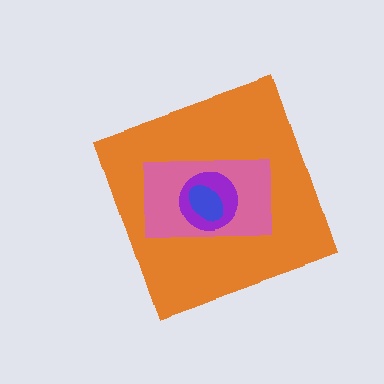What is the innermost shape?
The blue ellipse.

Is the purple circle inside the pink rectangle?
Yes.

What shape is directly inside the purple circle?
The blue ellipse.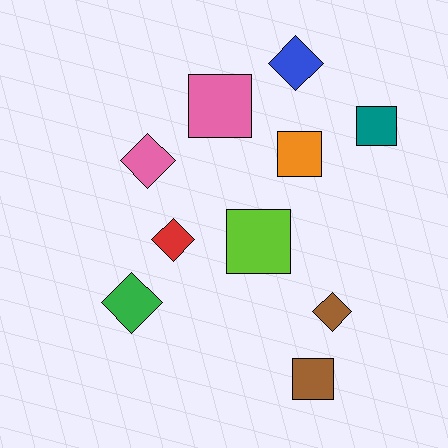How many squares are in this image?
There are 5 squares.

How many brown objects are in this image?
There are 2 brown objects.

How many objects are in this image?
There are 10 objects.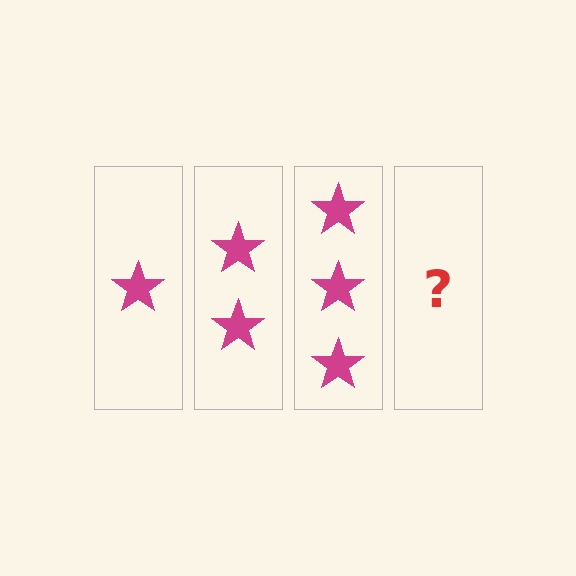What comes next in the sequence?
The next element should be 4 stars.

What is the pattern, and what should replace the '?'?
The pattern is that each step adds one more star. The '?' should be 4 stars.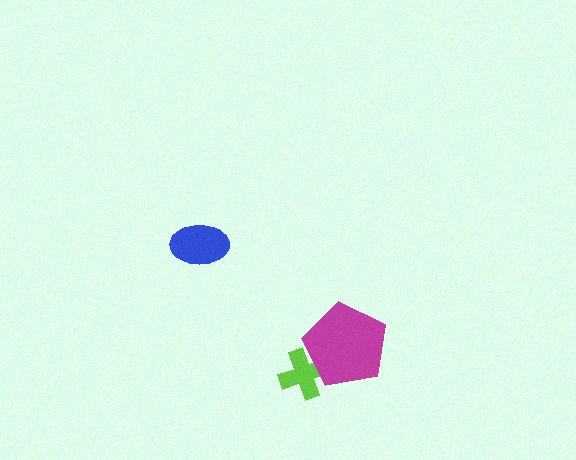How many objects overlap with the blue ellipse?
0 objects overlap with the blue ellipse.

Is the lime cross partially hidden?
Yes, it is partially covered by another shape.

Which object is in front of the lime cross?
The magenta pentagon is in front of the lime cross.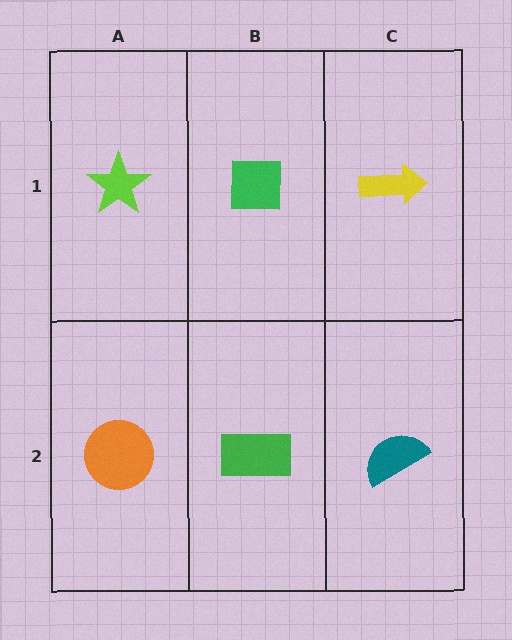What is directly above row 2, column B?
A green square.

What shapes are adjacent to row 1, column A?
An orange circle (row 2, column A), a green square (row 1, column B).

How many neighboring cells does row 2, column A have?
2.